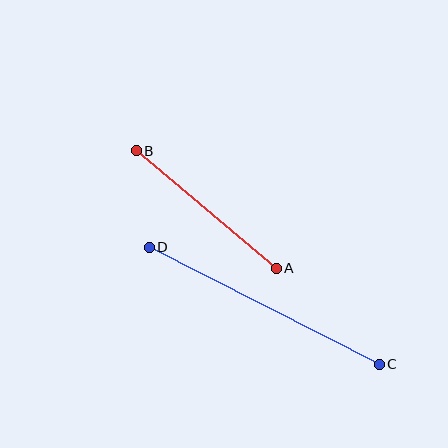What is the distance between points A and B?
The distance is approximately 183 pixels.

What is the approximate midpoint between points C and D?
The midpoint is at approximately (264, 306) pixels.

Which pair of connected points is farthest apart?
Points C and D are farthest apart.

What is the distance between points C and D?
The distance is approximately 258 pixels.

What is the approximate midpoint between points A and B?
The midpoint is at approximately (206, 209) pixels.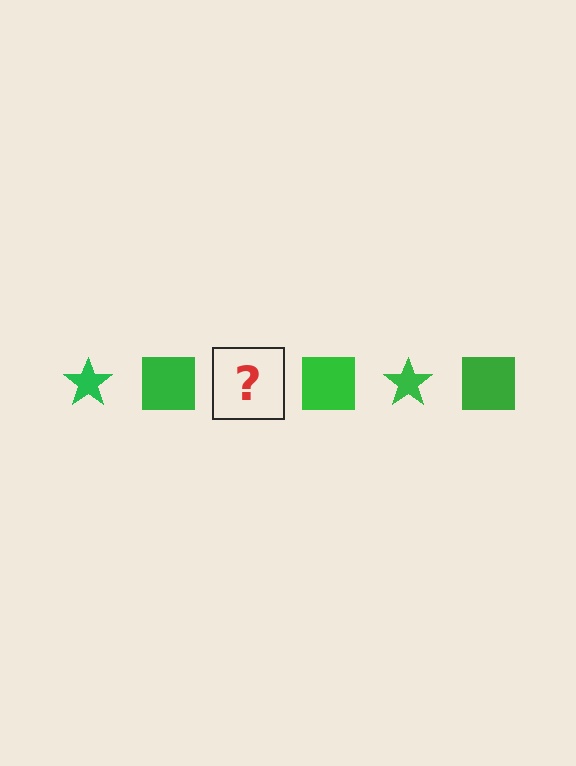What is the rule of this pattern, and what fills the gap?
The rule is that the pattern cycles through star, square shapes in green. The gap should be filled with a green star.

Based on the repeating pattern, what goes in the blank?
The blank should be a green star.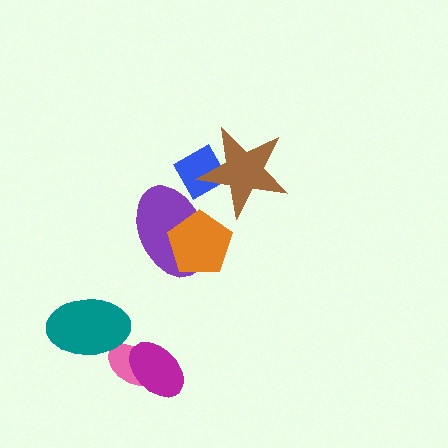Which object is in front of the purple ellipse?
The orange pentagon is in front of the purple ellipse.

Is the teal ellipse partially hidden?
No, no other shape covers it.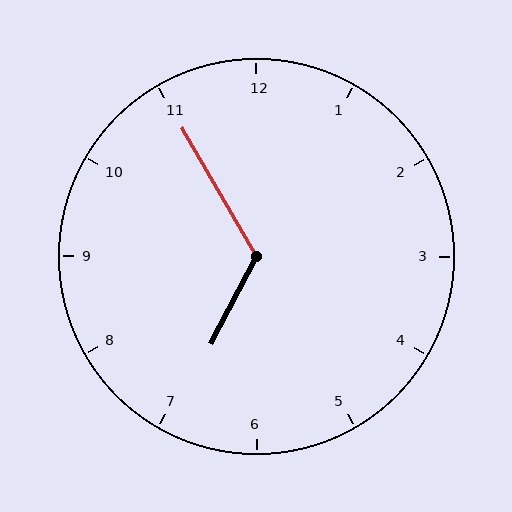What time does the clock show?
6:55.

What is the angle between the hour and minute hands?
Approximately 122 degrees.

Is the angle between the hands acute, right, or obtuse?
It is obtuse.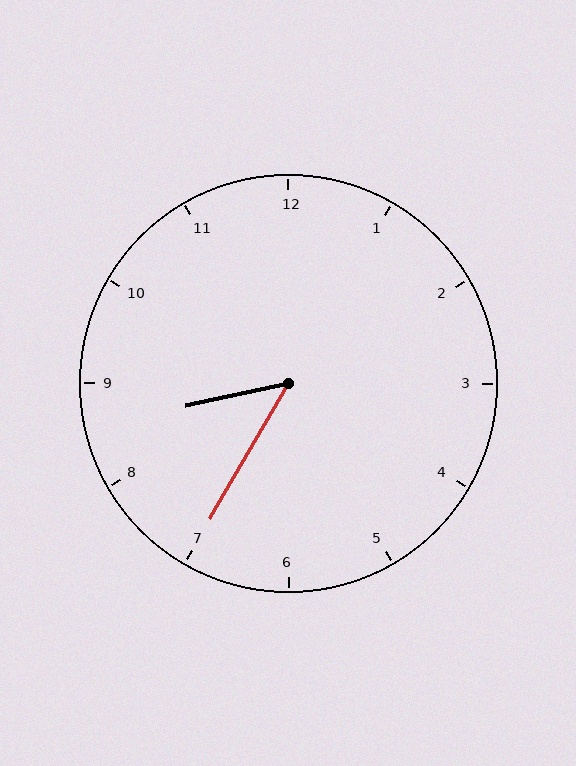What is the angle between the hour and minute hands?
Approximately 48 degrees.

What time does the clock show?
8:35.